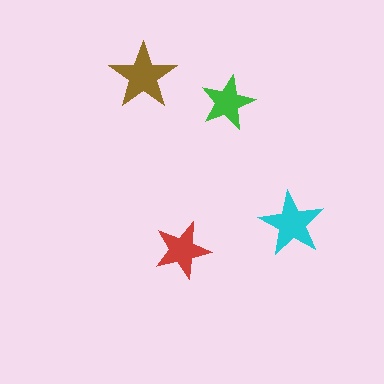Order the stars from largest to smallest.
the brown one, the cyan one, the red one, the green one.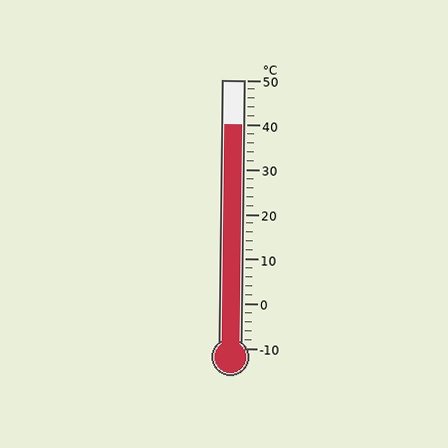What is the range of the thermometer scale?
The thermometer scale ranges from -10°C to 50°C.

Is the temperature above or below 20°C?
The temperature is above 20°C.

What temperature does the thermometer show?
The thermometer shows approximately 40°C.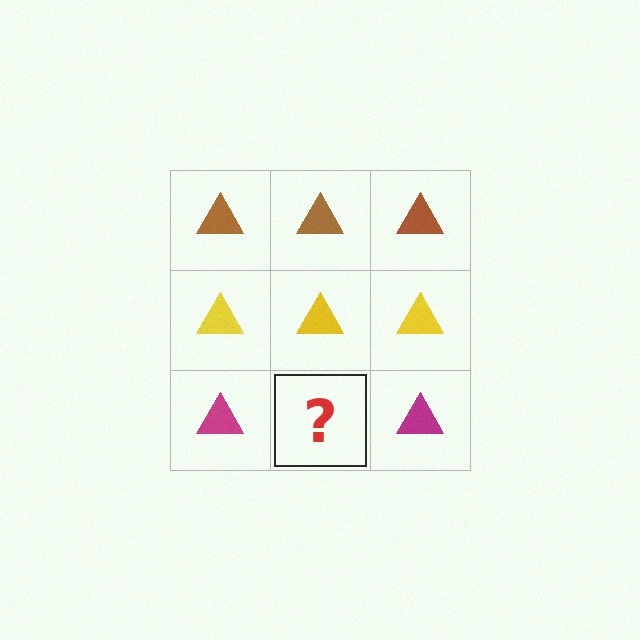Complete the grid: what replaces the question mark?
The question mark should be replaced with a magenta triangle.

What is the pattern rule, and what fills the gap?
The rule is that each row has a consistent color. The gap should be filled with a magenta triangle.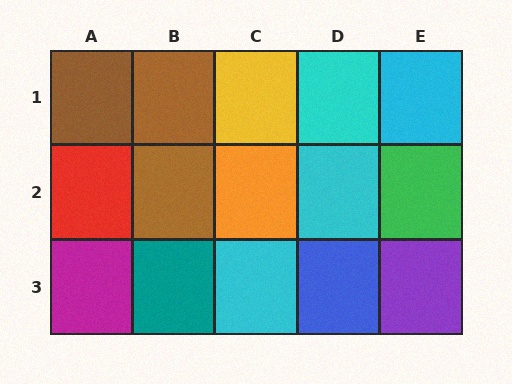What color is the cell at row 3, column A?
Magenta.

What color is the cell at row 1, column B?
Brown.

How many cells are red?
1 cell is red.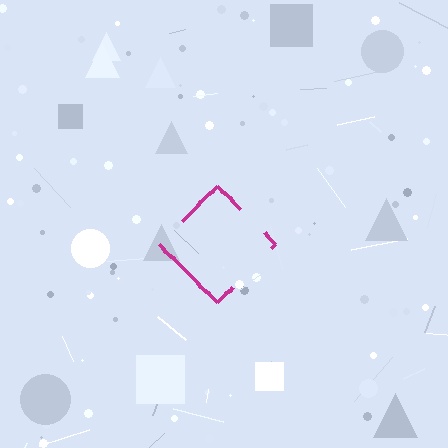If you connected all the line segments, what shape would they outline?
They would outline a diamond.